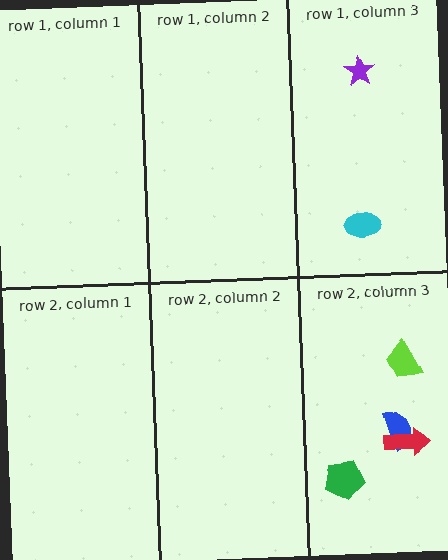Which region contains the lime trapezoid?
The row 2, column 3 region.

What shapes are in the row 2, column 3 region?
The blue semicircle, the green pentagon, the red arrow, the lime trapezoid.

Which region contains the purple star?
The row 1, column 3 region.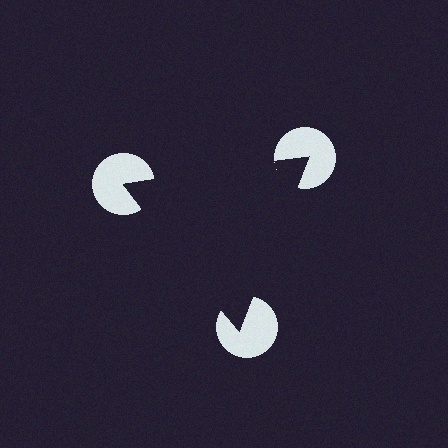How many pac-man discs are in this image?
There are 3 — one at each vertex of the illusory triangle.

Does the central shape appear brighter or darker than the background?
It typically appears slightly darker than the background, even though no actual brightness change is drawn.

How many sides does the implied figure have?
3 sides.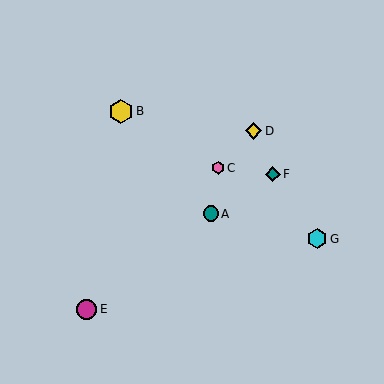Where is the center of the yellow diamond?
The center of the yellow diamond is at (253, 131).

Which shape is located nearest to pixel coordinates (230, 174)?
The pink hexagon (labeled C) at (218, 168) is nearest to that location.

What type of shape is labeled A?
Shape A is a teal circle.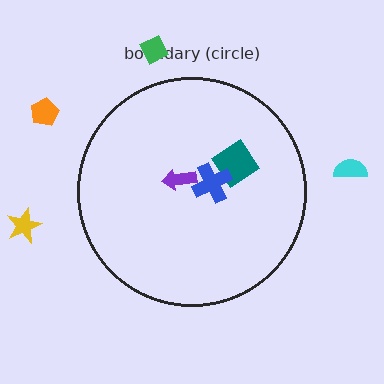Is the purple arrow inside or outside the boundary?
Inside.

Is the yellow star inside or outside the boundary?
Outside.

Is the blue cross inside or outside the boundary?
Inside.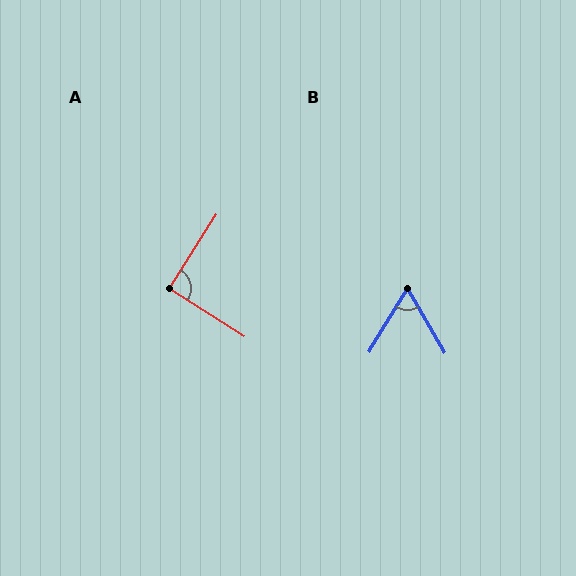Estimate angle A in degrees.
Approximately 90 degrees.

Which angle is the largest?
A, at approximately 90 degrees.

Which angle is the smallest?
B, at approximately 61 degrees.